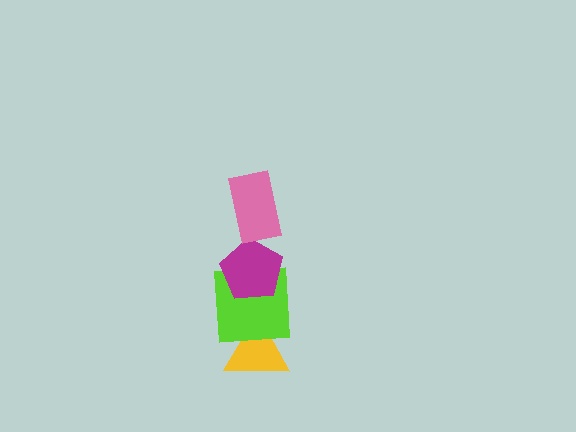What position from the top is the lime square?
The lime square is 3rd from the top.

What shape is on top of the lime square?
The magenta pentagon is on top of the lime square.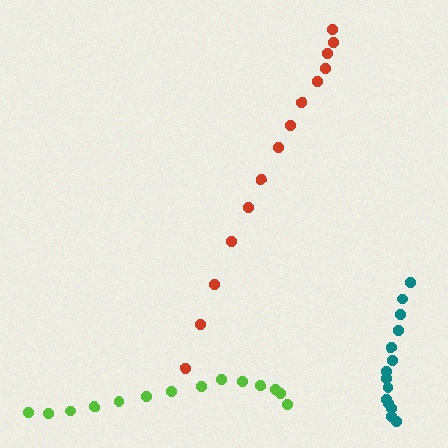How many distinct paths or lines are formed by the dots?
There are 3 distinct paths.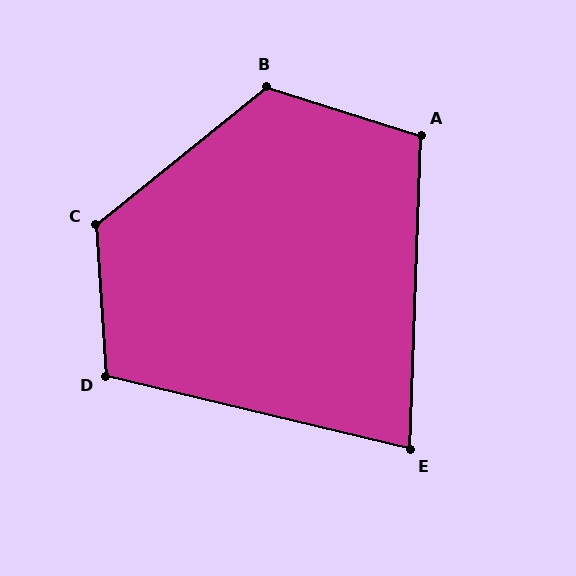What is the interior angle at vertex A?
Approximately 106 degrees (obtuse).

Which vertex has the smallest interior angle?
E, at approximately 79 degrees.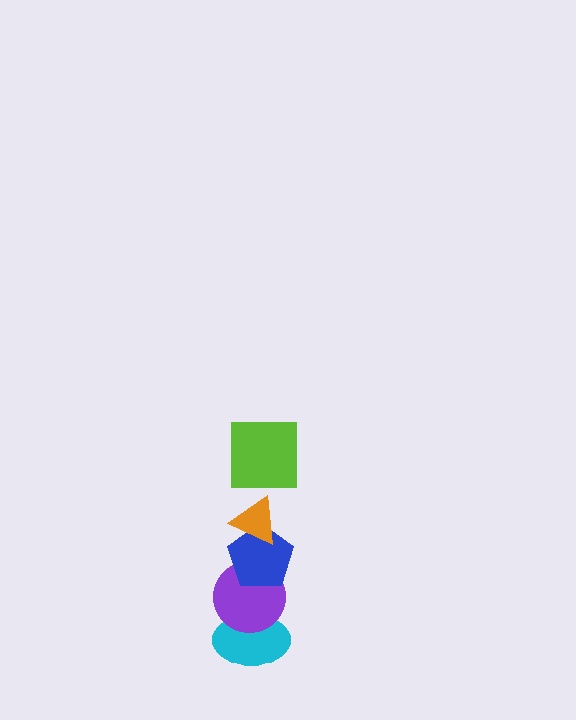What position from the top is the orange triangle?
The orange triangle is 2nd from the top.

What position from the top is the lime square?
The lime square is 1st from the top.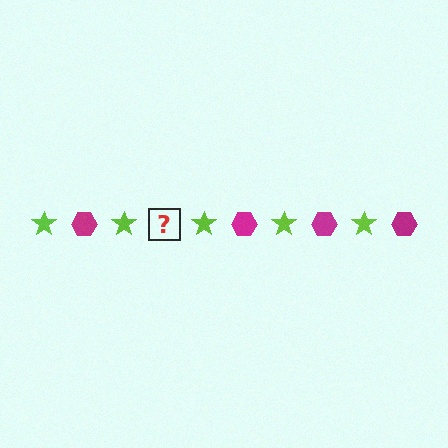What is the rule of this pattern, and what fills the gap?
The rule is that the pattern alternates between lime star and magenta hexagon. The gap should be filled with a magenta hexagon.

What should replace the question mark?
The question mark should be replaced with a magenta hexagon.